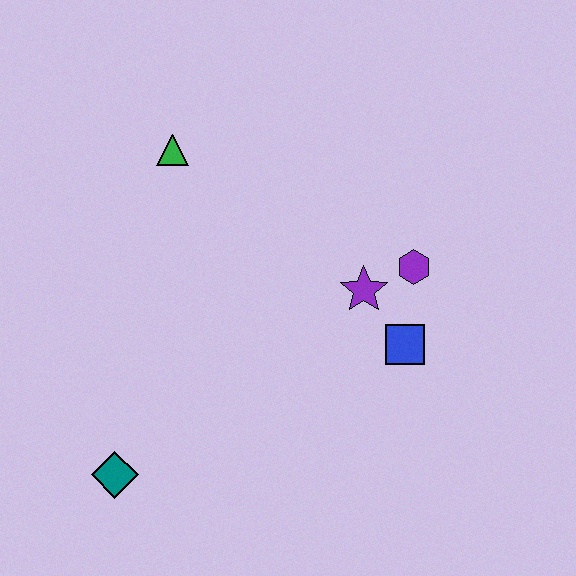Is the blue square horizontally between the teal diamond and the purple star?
No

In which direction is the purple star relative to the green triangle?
The purple star is to the right of the green triangle.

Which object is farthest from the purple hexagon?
The teal diamond is farthest from the purple hexagon.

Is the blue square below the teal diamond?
No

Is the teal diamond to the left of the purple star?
Yes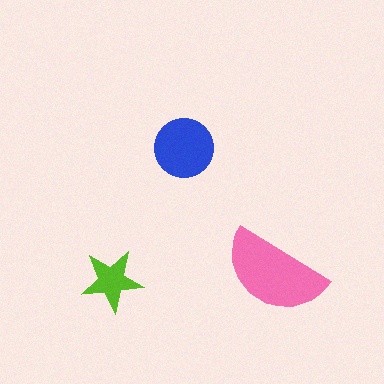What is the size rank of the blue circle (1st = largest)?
2nd.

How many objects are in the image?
There are 3 objects in the image.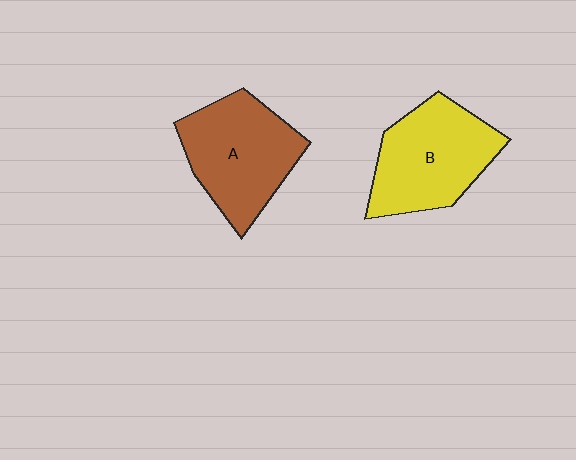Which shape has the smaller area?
Shape B (yellow).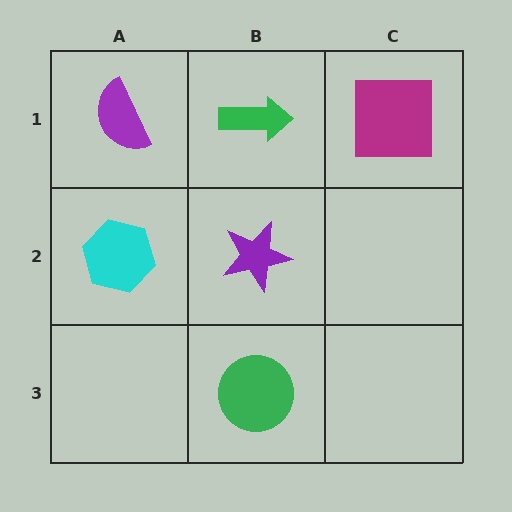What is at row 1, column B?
A green arrow.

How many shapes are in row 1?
3 shapes.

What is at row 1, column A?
A purple semicircle.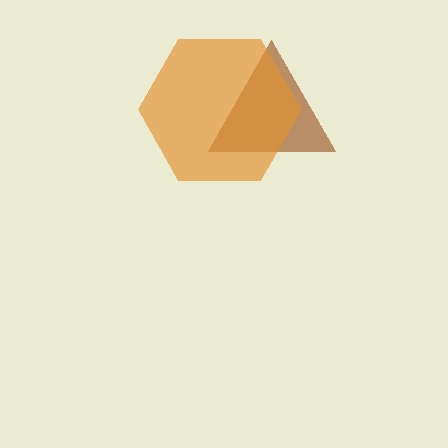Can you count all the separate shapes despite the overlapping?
Yes, there are 2 separate shapes.